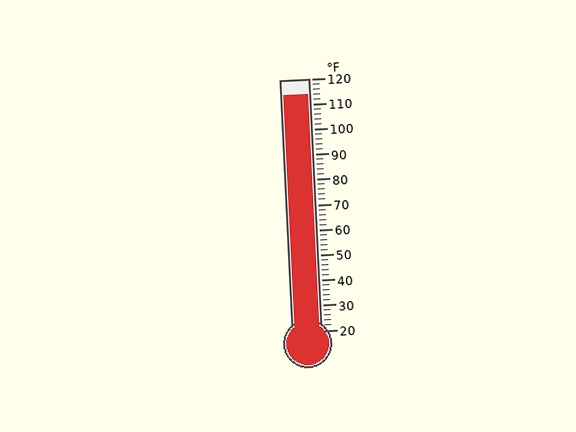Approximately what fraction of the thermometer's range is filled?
The thermometer is filled to approximately 95% of its range.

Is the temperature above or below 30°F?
The temperature is above 30°F.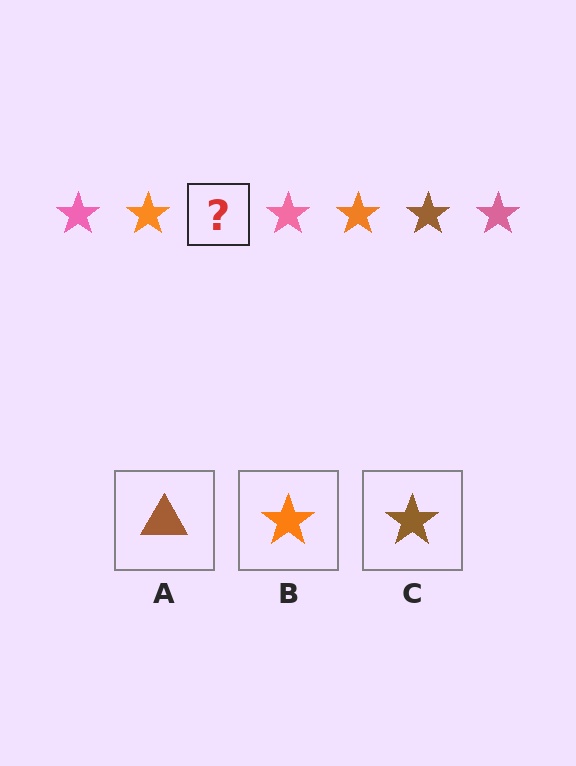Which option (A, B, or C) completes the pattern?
C.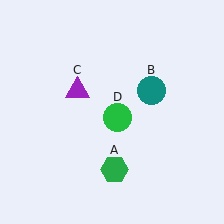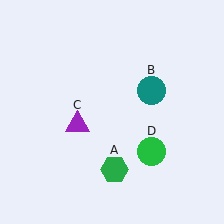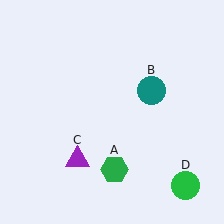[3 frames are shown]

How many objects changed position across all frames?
2 objects changed position: purple triangle (object C), green circle (object D).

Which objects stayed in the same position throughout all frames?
Green hexagon (object A) and teal circle (object B) remained stationary.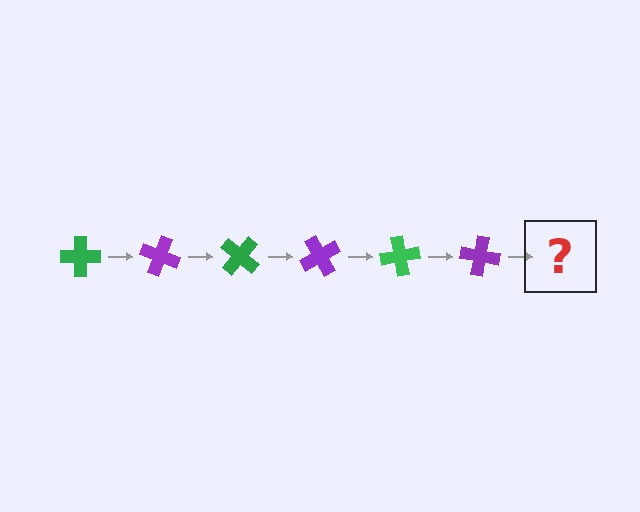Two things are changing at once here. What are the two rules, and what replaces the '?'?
The two rules are that it rotates 20 degrees each step and the color cycles through green and purple. The '?' should be a green cross, rotated 120 degrees from the start.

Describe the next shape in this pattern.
It should be a green cross, rotated 120 degrees from the start.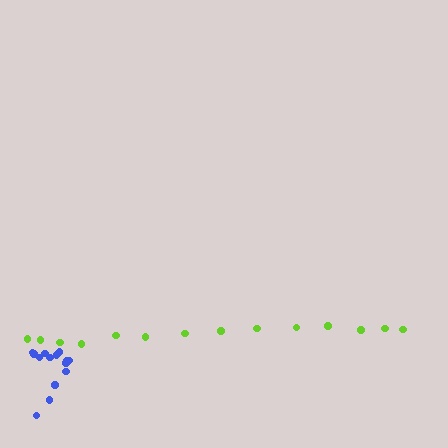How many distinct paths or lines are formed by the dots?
There are 2 distinct paths.